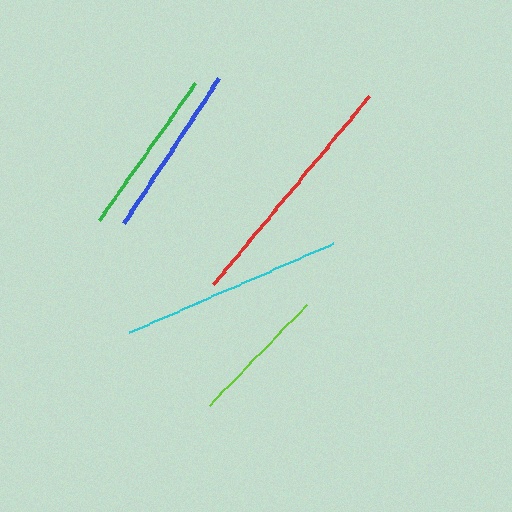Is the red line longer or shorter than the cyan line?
The red line is longer than the cyan line.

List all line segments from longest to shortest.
From longest to shortest: red, cyan, blue, green, lime.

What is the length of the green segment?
The green segment is approximately 168 pixels long.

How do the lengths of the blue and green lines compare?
The blue and green lines are approximately the same length.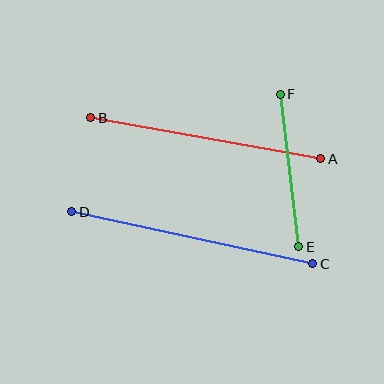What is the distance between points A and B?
The distance is approximately 234 pixels.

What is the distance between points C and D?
The distance is approximately 246 pixels.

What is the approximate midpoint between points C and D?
The midpoint is at approximately (192, 238) pixels.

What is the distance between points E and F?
The distance is approximately 154 pixels.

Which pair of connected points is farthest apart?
Points C and D are farthest apart.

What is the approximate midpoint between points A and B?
The midpoint is at approximately (206, 138) pixels.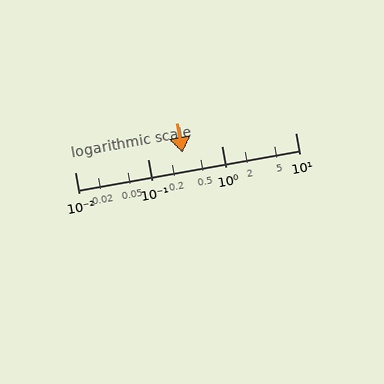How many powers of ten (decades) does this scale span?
The scale spans 3 decades, from 0.01 to 10.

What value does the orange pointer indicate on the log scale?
The pointer indicates approximately 0.29.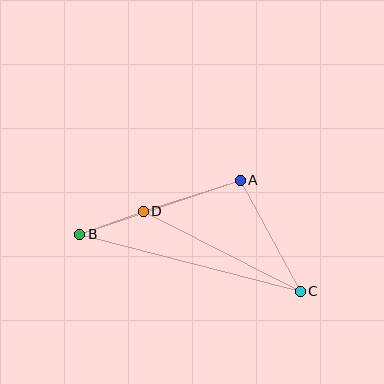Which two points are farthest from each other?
Points B and C are farthest from each other.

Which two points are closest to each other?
Points B and D are closest to each other.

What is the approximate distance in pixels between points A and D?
The distance between A and D is approximately 102 pixels.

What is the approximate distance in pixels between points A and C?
The distance between A and C is approximately 126 pixels.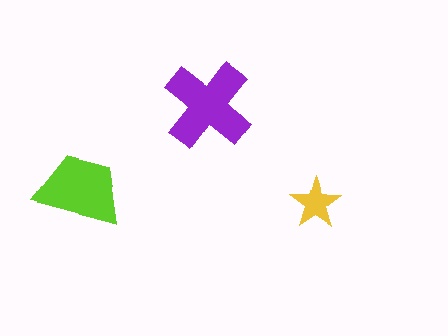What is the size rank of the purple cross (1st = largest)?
1st.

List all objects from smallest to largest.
The yellow star, the lime trapezoid, the purple cross.